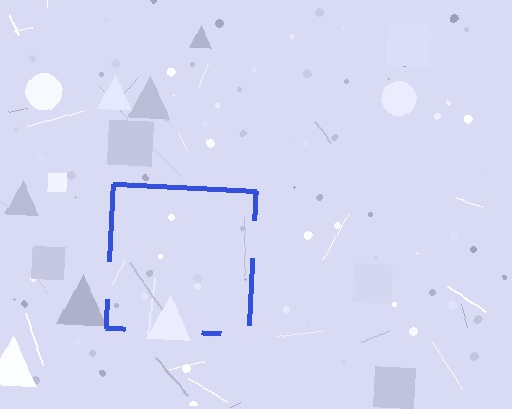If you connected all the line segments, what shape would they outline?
They would outline a square.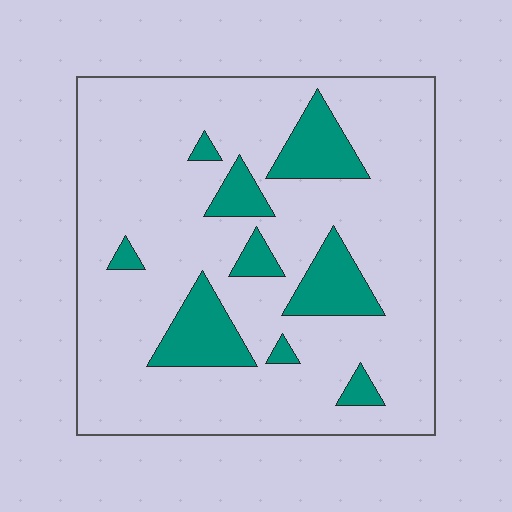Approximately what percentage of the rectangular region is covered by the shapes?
Approximately 15%.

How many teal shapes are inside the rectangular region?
9.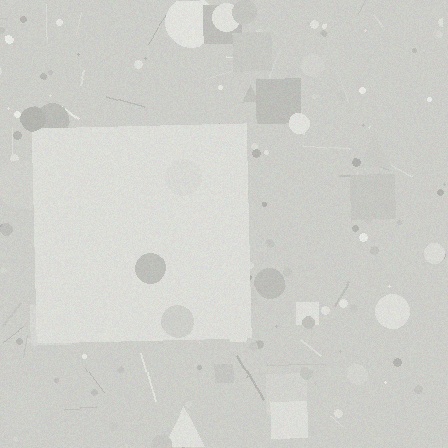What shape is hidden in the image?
A square is hidden in the image.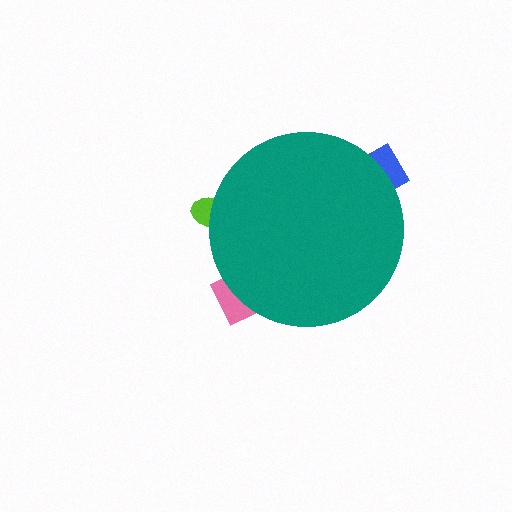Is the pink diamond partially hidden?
Yes, the pink diamond is partially hidden behind the teal circle.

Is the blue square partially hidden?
Yes, the blue square is partially hidden behind the teal circle.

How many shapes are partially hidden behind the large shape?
3 shapes are partially hidden.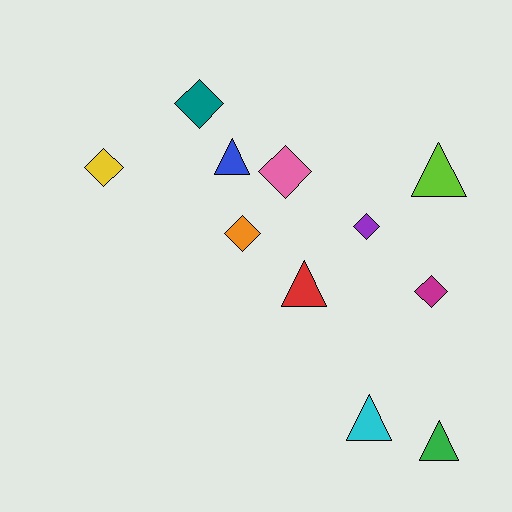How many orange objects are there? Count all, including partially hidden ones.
There is 1 orange object.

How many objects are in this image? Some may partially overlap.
There are 11 objects.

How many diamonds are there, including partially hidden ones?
There are 6 diamonds.